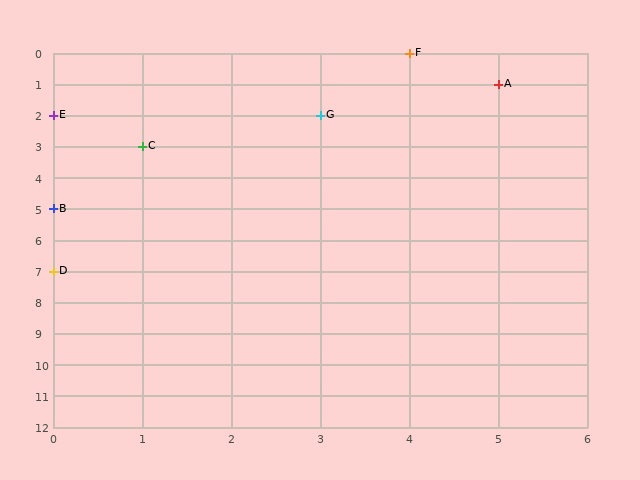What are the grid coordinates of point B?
Point B is at grid coordinates (0, 5).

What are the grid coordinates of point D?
Point D is at grid coordinates (0, 7).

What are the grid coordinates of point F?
Point F is at grid coordinates (4, 0).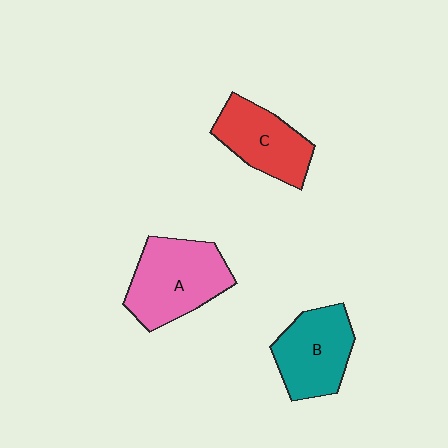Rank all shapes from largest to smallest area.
From largest to smallest: A (pink), B (teal), C (red).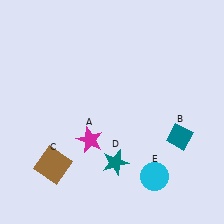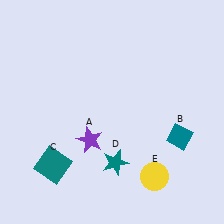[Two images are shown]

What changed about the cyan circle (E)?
In Image 1, E is cyan. In Image 2, it changed to yellow.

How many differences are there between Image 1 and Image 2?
There are 3 differences between the two images.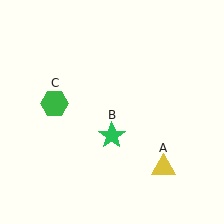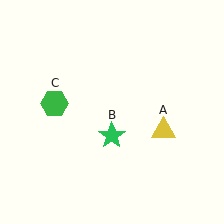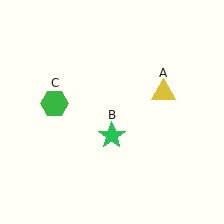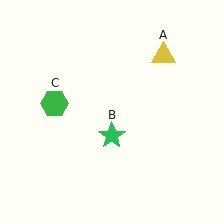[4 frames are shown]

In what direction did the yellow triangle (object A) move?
The yellow triangle (object A) moved up.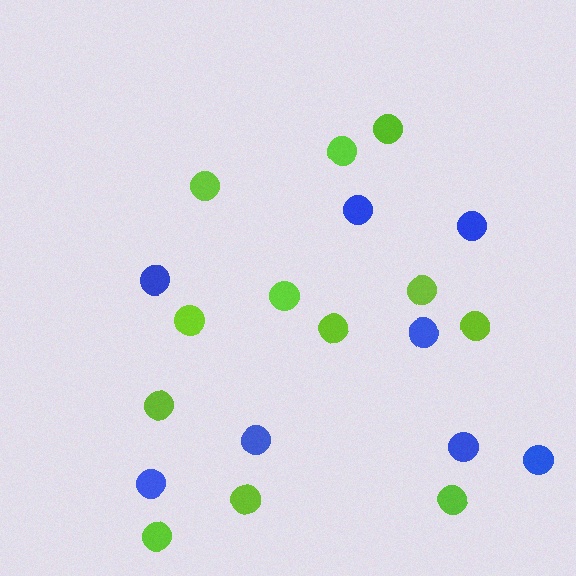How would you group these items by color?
There are 2 groups: one group of lime circles (12) and one group of blue circles (8).